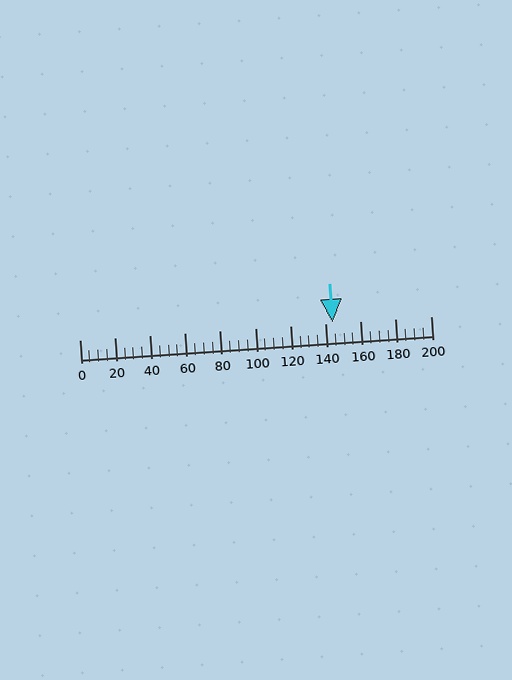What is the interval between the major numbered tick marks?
The major tick marks are spaced 20 units apart.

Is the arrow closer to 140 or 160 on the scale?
The arrow is closer to 140.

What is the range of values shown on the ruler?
The ruler shows values from 0 to 200.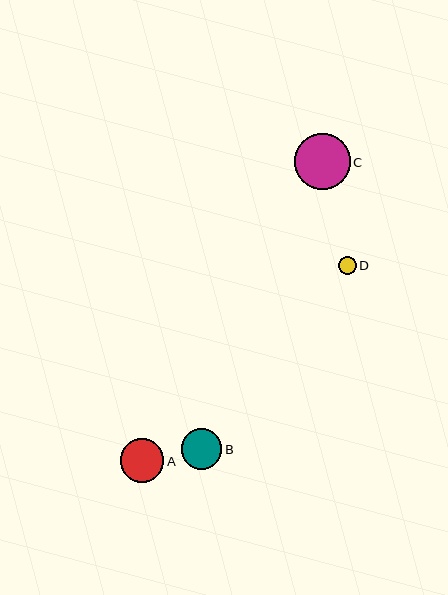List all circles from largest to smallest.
From largest to smallest: C, A, B, D.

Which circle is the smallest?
Circle D is the smallest with a size of approximately 18 pixels.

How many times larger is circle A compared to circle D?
Circle A is approximately 2.5 times the size of circle D.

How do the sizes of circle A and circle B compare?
Circle A and circle B are approximately the same size.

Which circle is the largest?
Circle C is the largest with a size of approximately 56 pixels.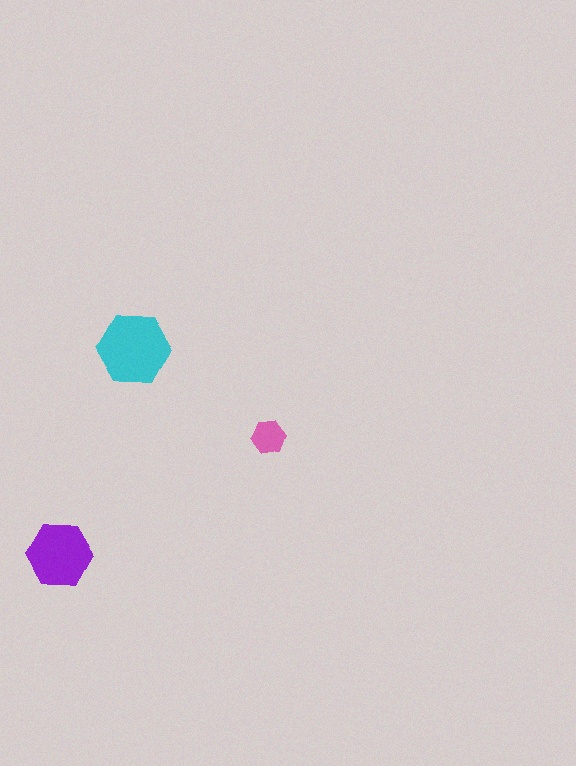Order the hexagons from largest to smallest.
the cyan one, the purple one, the pink one.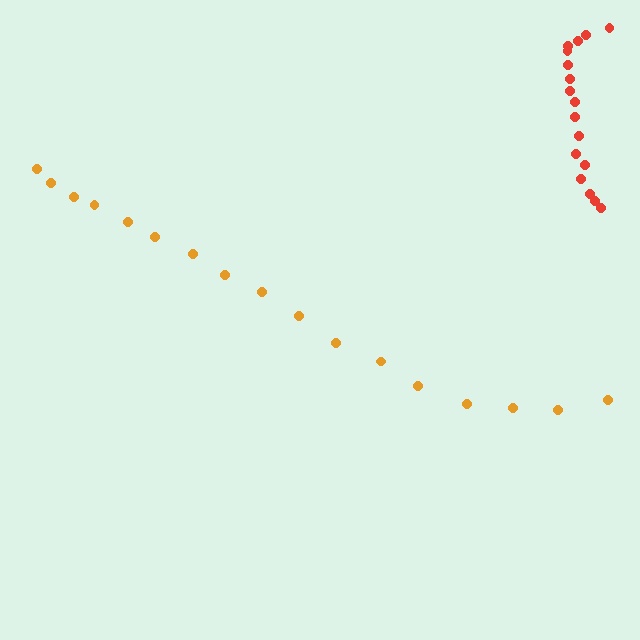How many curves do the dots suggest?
There are 2 distinct paths.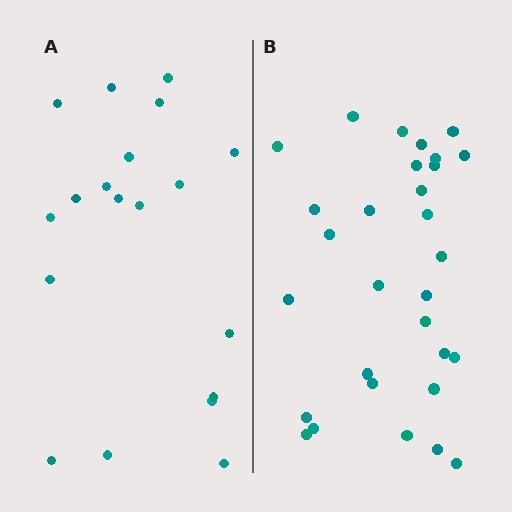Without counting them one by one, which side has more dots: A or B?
Region B (the right region) has more dots.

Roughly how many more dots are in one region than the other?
Region B has roughly 12 or so more dots than region A.